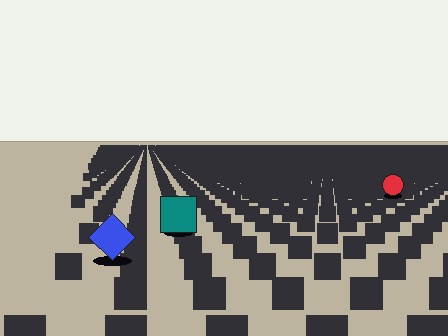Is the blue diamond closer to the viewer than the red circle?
Yes. The blue diamond is closer — you can tell from the texture gradient: the ground texture is coarser near it.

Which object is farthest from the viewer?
The red circle is farthest from the viewer. It appears smaller and the ground texture around it is denser.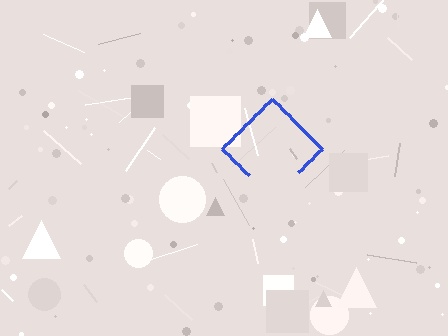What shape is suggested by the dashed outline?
The dashed outline suggests a diamond.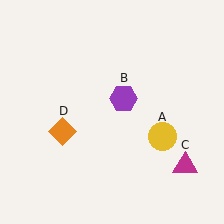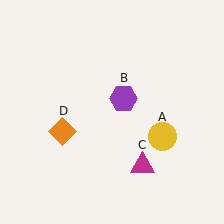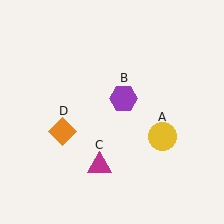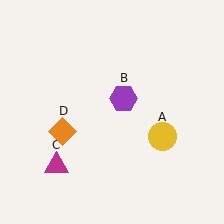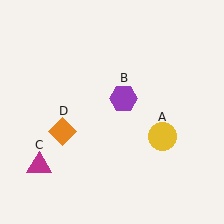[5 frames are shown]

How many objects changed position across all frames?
1 object changed position: magenta triangle (object C).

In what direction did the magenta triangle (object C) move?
The magenta triangle (object C) moved left.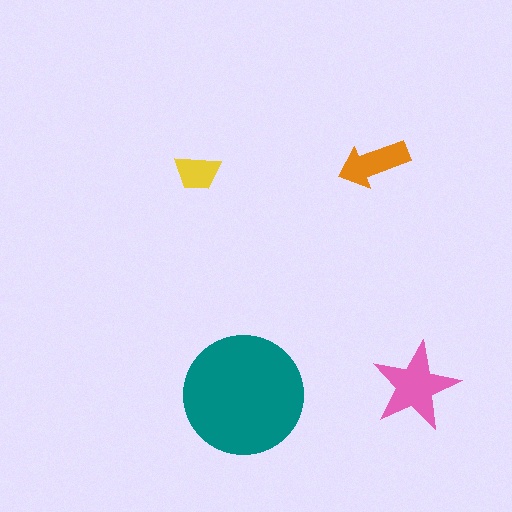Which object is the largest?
The teal circle.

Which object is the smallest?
The yellow trapezoid.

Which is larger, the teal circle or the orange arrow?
The teal circle.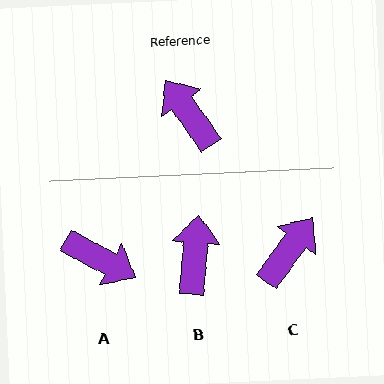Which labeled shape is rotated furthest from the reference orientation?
A, about 153 degrees away.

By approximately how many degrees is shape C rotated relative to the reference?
Approximately 71 degrees clockwise.